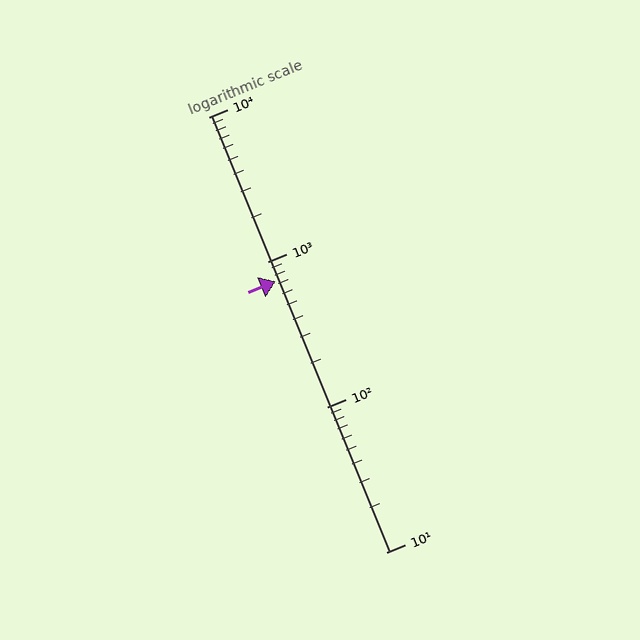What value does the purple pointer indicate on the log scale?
The pointer indicates approximately 740.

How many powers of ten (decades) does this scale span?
The scale spans 3 decades, from 10 to 10000.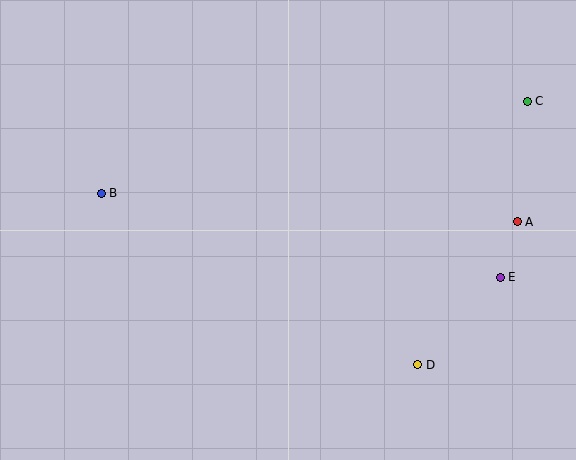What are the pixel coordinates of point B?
Point B is at (101, 193).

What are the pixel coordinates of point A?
Point A is at (517, 222).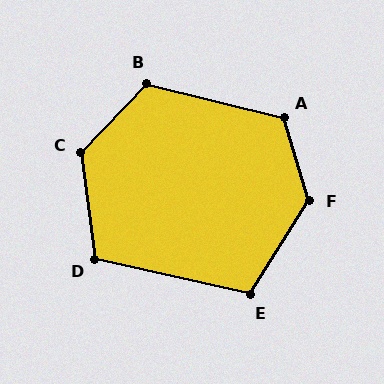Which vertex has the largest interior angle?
F, at approximately 130 degrees.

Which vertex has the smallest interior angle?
E, at approximately 109 degrees.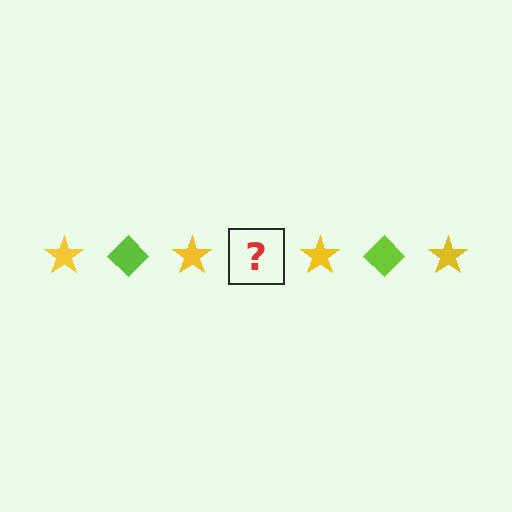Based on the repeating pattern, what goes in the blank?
The blank should be a lime diamond.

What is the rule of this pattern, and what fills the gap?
The rule is that the pattern alternates between yellow star and lime diamond. The gap should be filled with a lime diamond.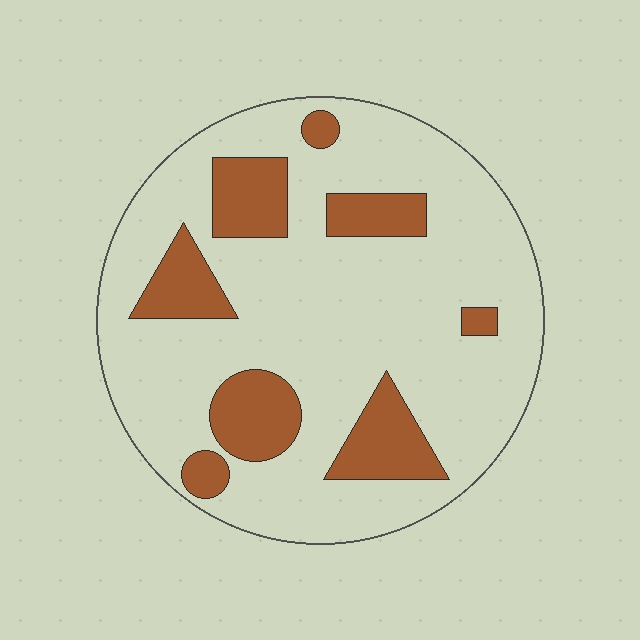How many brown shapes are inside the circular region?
8.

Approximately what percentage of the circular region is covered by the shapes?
Approximately 20%.